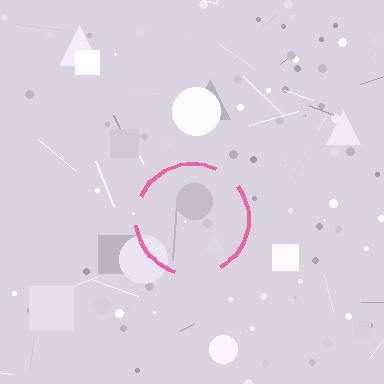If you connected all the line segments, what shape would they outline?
They would outline a circle.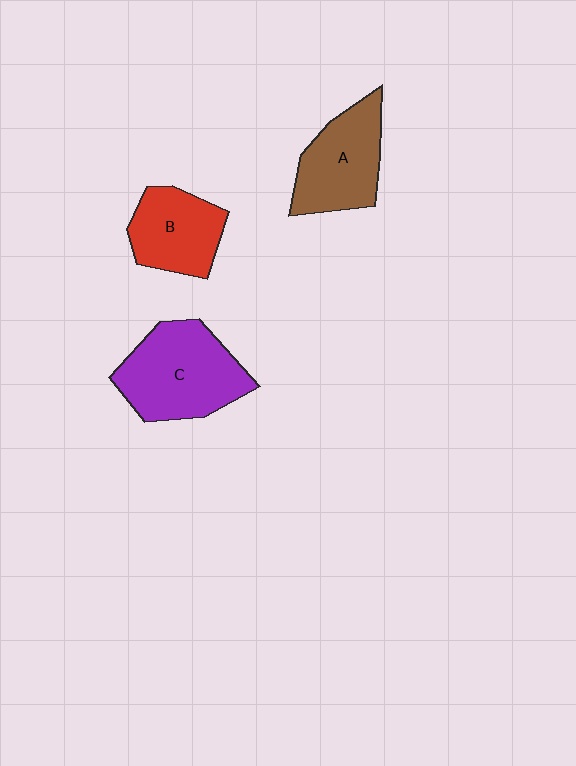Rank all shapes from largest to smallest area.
From largest to smallest: C (purple), A (brown), B (red).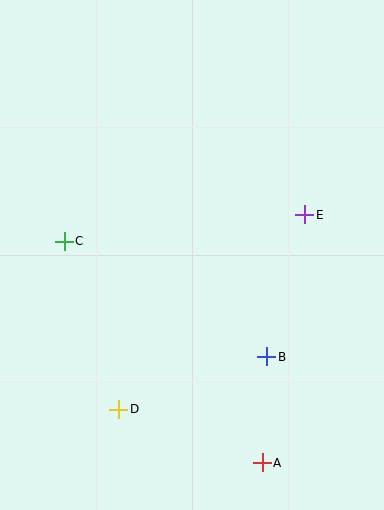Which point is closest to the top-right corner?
Point E is closest to the top-right corner.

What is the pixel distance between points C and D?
The distance between C and D is 177 pixels.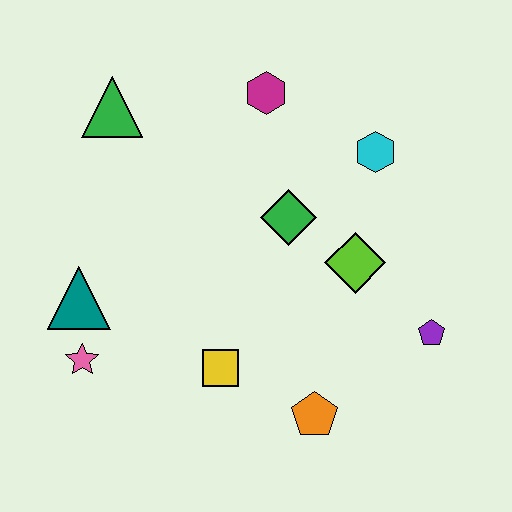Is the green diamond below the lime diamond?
No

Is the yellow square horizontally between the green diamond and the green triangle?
Yes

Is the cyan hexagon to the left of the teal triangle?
No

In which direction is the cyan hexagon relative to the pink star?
The cyan hexagon is to the right of the pink star.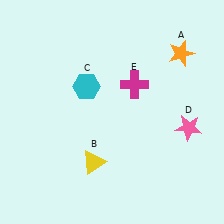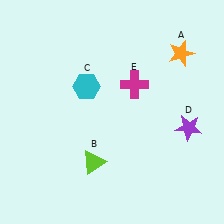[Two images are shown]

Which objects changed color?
B changed from yellow to lime. D changed from pink to purple.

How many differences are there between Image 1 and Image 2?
There are 2 differences between the two images.